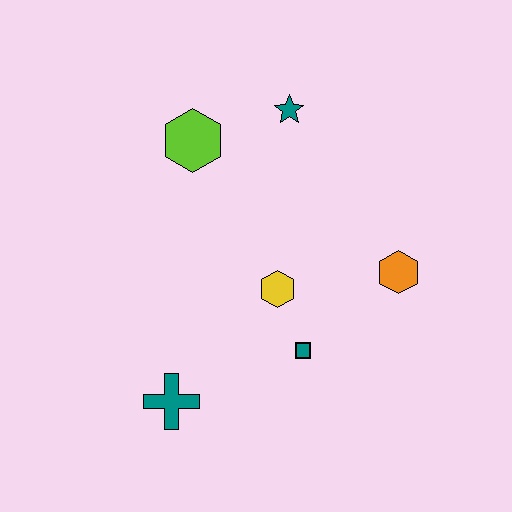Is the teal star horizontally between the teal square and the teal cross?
Yes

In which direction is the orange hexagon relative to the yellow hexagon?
The orange hexagon is to the right of the yellow hexagon.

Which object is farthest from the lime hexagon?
The teal cross is farthest from the lime hexagon.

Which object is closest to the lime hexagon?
The teal star is closest to the lime hexagon.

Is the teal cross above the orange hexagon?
No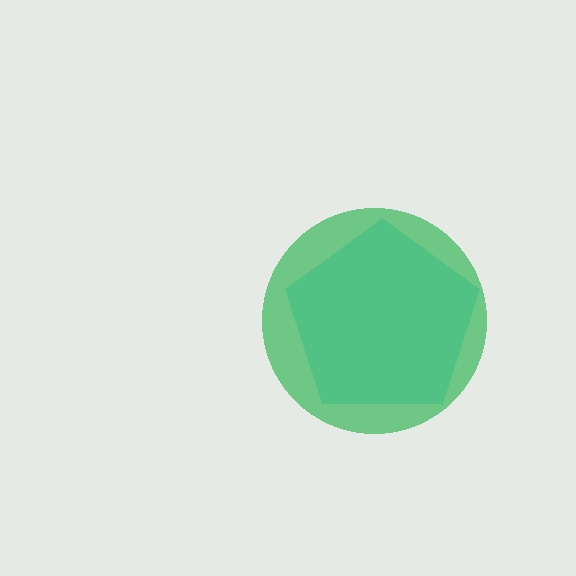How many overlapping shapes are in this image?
There are 2 overlapping shapes in the image.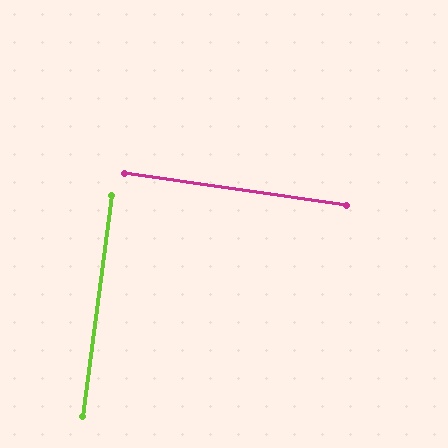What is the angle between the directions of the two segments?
Approximately 89 degrees.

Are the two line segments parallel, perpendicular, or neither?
Perpendicular — they meet at approximately 89°.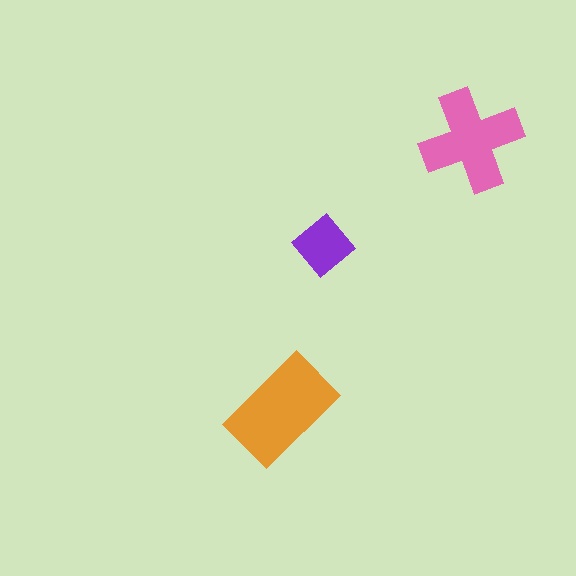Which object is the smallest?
The purple diamond.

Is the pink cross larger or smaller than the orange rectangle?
Smaller.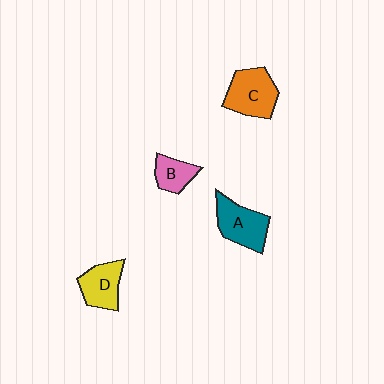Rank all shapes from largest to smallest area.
From largest to smallest: C (orange), A (teal), D (yellow), B (pink).